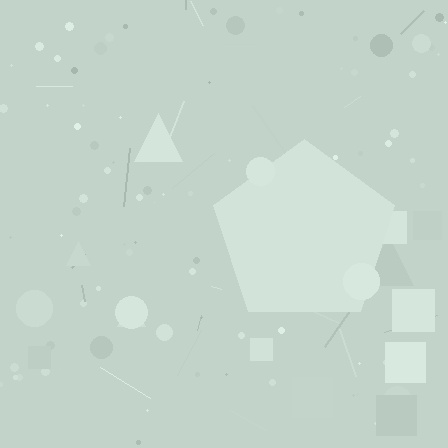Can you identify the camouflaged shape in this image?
The camouflaged shape is a pentagon.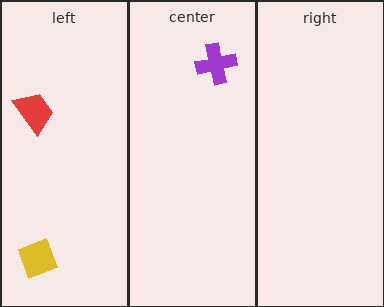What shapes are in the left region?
The red trapezoid, the yellow diamond.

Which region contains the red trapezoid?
The left region.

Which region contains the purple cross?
The center region.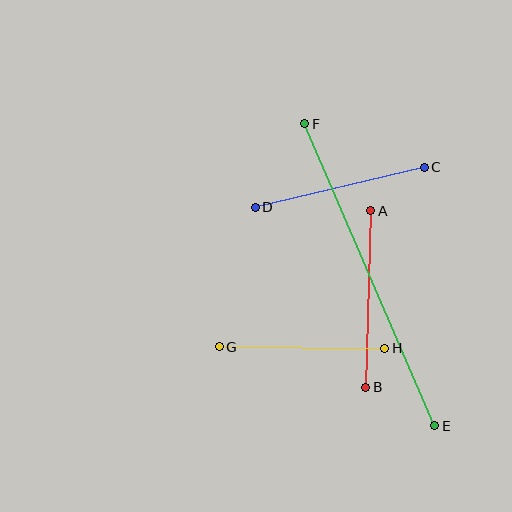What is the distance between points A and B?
The distance is approximately 177 pixels.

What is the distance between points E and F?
The distance is approximately 329 pixels.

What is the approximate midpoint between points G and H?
The midpoint is at approximately (302, 347) pixels.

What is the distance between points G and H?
The distance is approximately 165 pixels.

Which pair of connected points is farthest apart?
Points E and F are farthest apart.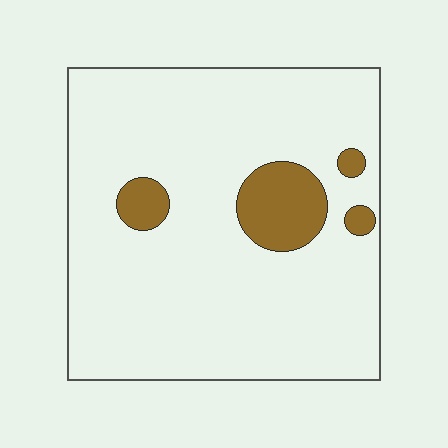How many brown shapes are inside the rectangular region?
4.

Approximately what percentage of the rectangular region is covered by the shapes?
Approximately 10%.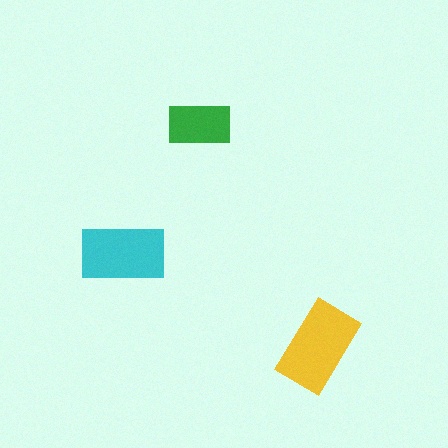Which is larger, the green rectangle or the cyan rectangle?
The cyan one.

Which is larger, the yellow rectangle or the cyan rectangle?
The yellow one.